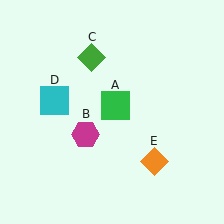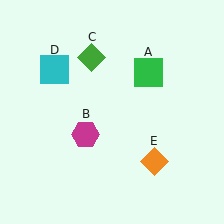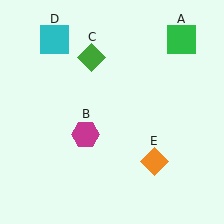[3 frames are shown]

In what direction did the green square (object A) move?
The green square (object A) moved up and to the right.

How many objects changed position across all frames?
2 objects changed position: green square (object A), cyan square (object D).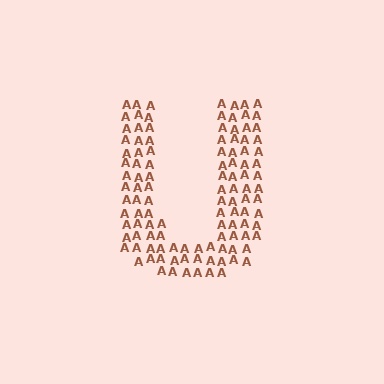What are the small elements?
The small elements are letter A's.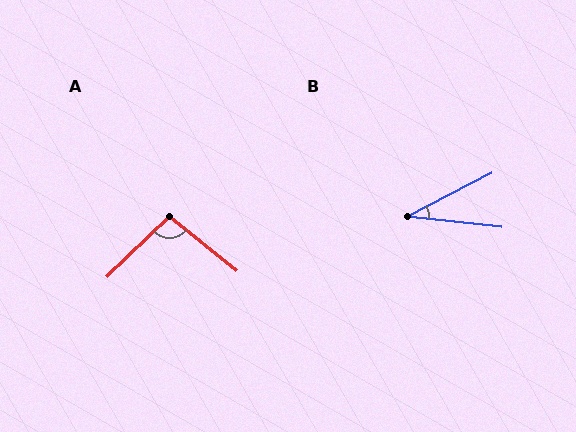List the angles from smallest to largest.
B (34°), A (97°).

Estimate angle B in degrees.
Approximately 34 degrees.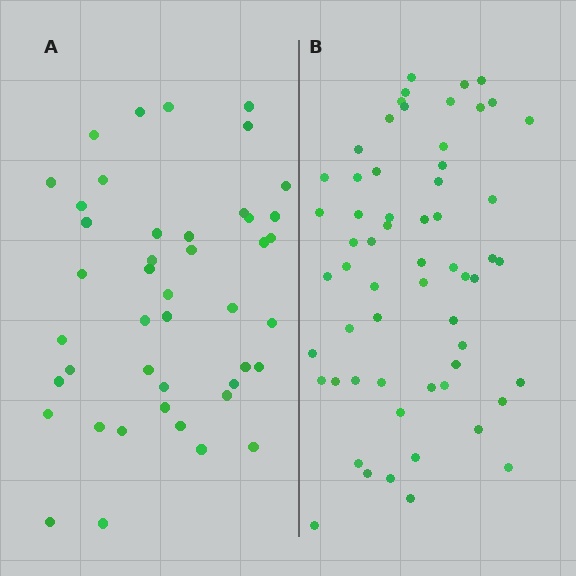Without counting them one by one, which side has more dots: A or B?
Region B (the right region) has more dots.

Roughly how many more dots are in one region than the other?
Region B has approximately 15 more dots than region A.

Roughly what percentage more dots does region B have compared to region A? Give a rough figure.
About 35% more.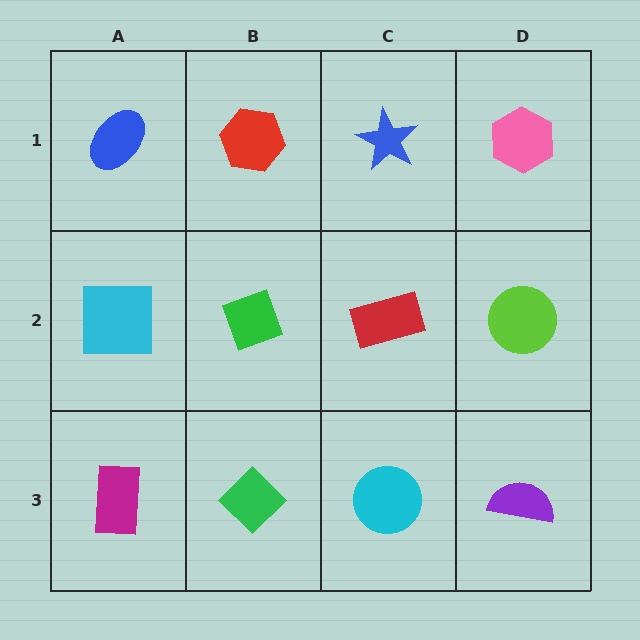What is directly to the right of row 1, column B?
A blue star.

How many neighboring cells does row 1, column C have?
3.